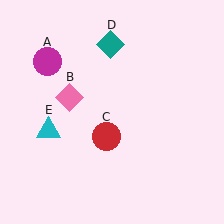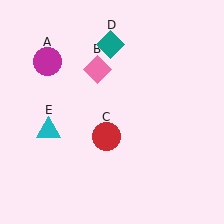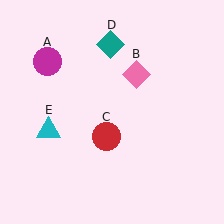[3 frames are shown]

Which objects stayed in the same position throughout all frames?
Magenta circle (object A) and red circle (object C) and teal diamond (object D) and cyan triangle (object E) remained stationary.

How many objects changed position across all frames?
1 object changed position: pink diamond (object B).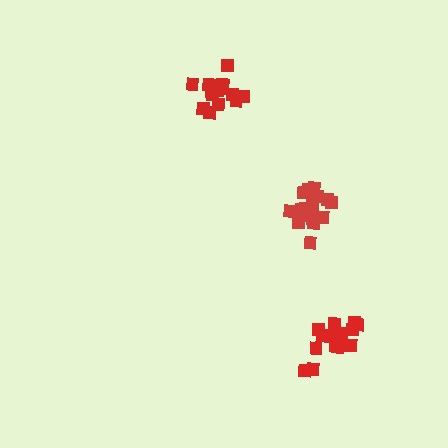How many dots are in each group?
Group 1: 16 dots, Group 2: 21 dots, Group 3: 17 dots (54 total).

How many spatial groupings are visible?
There are 3 spatial groupings.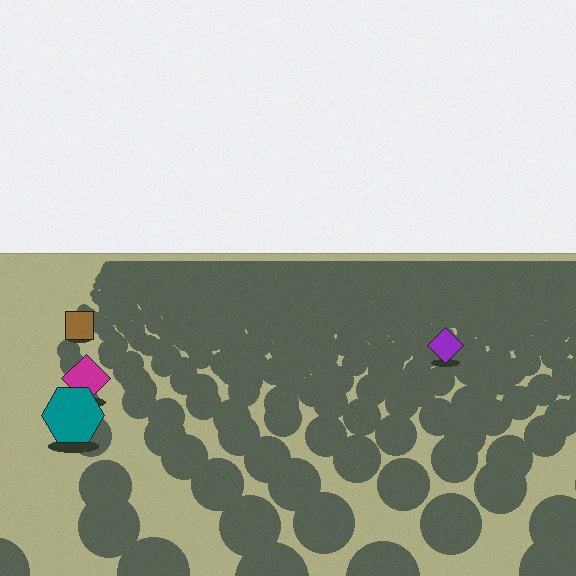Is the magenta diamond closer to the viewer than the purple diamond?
Yes. The magenta diamond is closer — you can tell from the texture gradient: the ground texture is coarser near it.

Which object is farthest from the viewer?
The brown square is farthest from the viewer. It appears smaller and the ground texture around it is denser.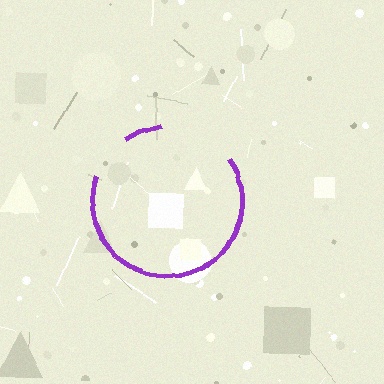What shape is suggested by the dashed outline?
The dashed outline suggests a circle.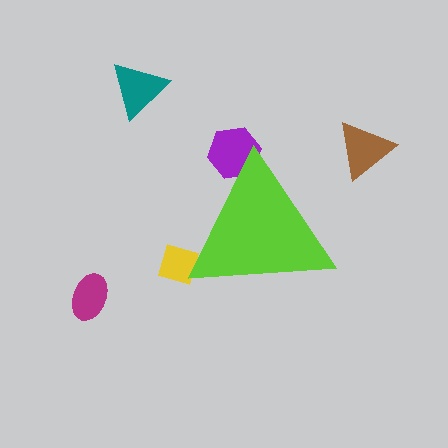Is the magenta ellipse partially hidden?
No, the magenta ellipse is fully visible.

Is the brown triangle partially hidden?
No, the brown triangle is fully visible.